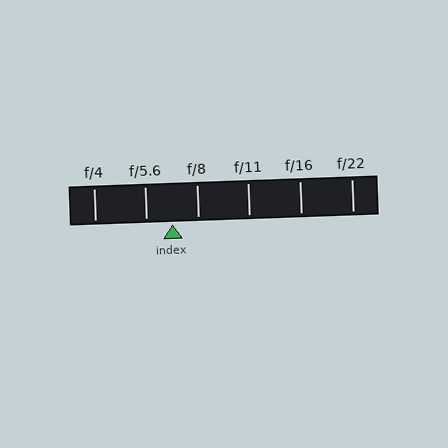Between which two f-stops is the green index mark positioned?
The index mark is between f/5.6 and f/8.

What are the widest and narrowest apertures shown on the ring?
The widest aperture shown is f/4 and the narrowest is f/22.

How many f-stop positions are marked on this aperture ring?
There are 6 f-stop positions marked.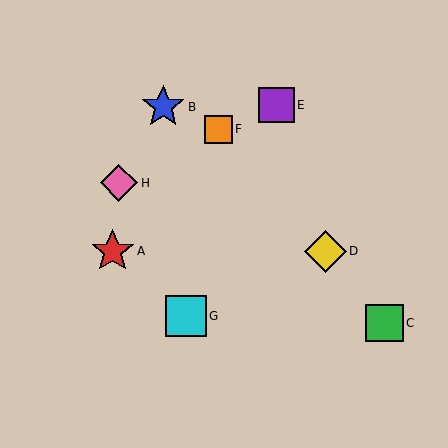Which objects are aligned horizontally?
Objects A, D are aligned horizontally.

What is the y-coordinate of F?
Object F is at y≈129.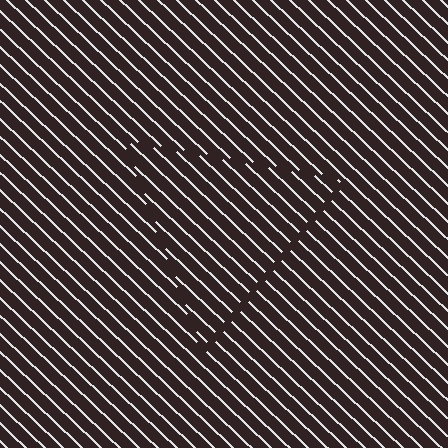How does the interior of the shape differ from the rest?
The interior of the shape contains the same grating, shifted by half a period — the contour is defined by the phase discontinuity where line-ends from the inner and outer gratings abut.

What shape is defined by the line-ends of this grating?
An illusory triangle. The interior of the shape contains the same grating, shifted by half a period — the contour is defined by the phase discontinuity where line-ends from the inner and outer gratings abut.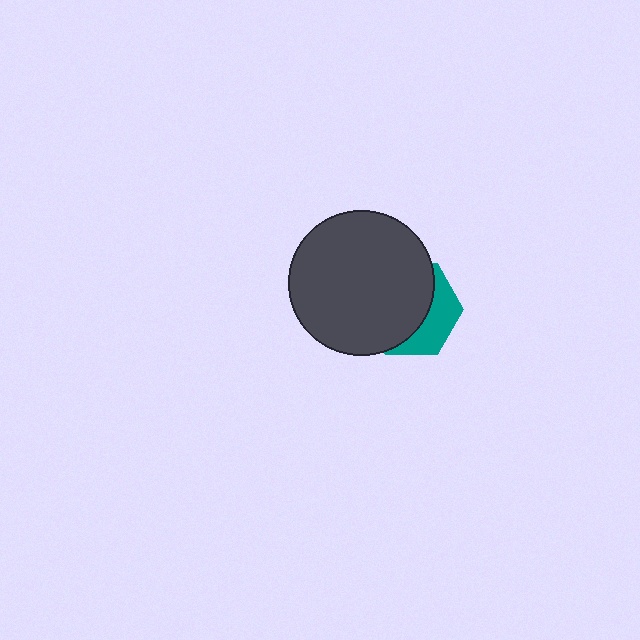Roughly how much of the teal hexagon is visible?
A small part of it is visible (roughly 36%).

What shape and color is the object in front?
The object in front is a dark gray circle.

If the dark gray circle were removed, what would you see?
You would see the complete teal hexagon.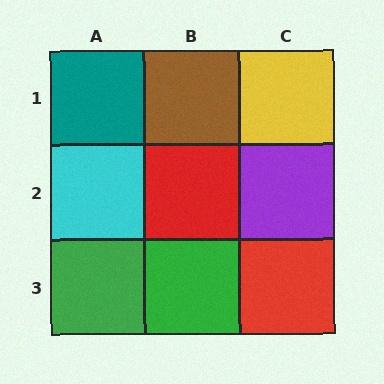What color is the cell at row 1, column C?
Yellow.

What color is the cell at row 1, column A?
Teal.